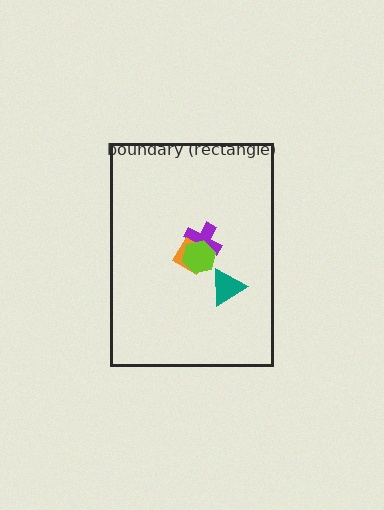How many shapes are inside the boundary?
4 inside, 0 outside.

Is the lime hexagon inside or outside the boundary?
Inside.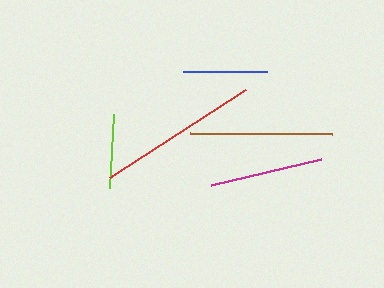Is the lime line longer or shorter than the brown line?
The brown line is longer than the lime line.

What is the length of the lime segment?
The lime segment is approximately 74 pixels long.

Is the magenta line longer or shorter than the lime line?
The magenta line is longer than the lime line.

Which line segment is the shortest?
The lime line is the shortest at approximately 74 pixels.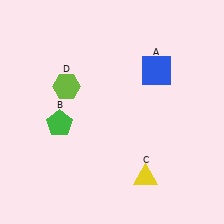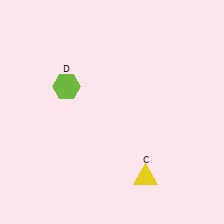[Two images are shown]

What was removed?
The green pentagon (B), the blue square (A) were removed in Image 2.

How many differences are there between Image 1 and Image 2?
There are 2 differences between the two images.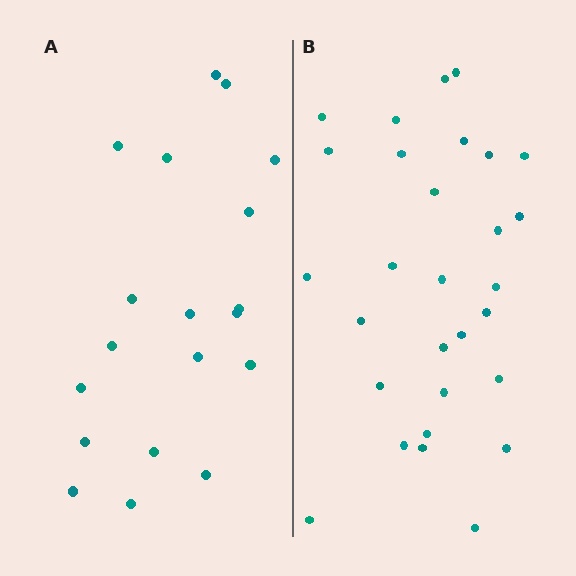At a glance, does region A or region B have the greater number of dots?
Region B (the right region) has more dots.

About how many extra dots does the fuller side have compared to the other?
Region B has roughly 10 or so more dots than region A.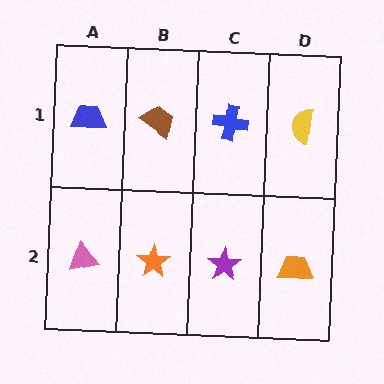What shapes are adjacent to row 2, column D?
A yellow semicircle (row 1, column D), a purple star (row 2, column C).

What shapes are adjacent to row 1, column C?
A purple star (row 2, column C), a brown trapezoid (row 1, column B), a yellow semicircle (row 1, column D).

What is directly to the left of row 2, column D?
A purple star.